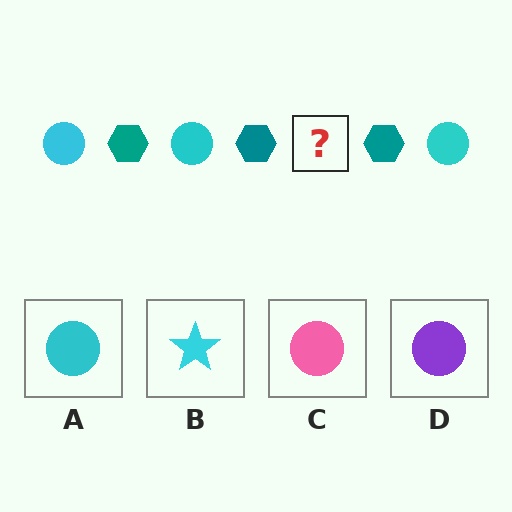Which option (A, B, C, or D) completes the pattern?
A.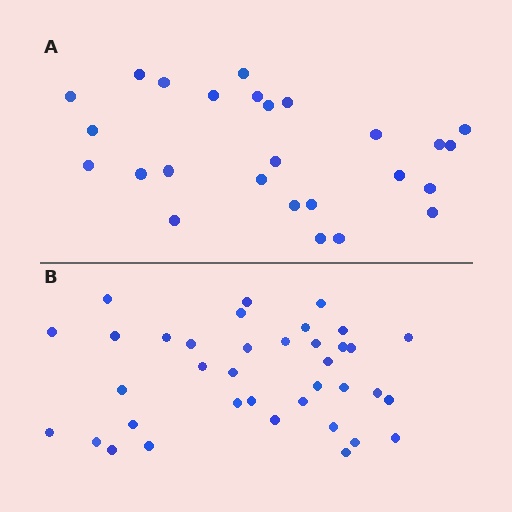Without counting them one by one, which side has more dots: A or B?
Region B (the bottom region) has more dots.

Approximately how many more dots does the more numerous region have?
Region B has roughly 12 or so more dots than region A.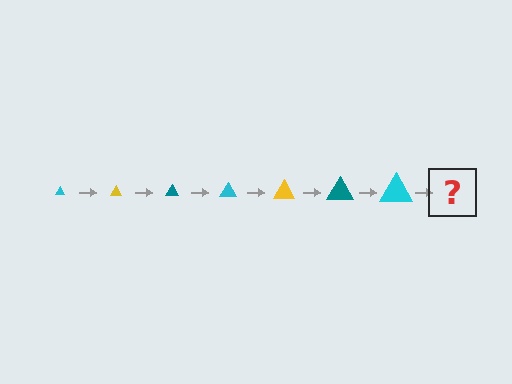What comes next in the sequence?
The next element should be a yellow triangle, larger than the previous one.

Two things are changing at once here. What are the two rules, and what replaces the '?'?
The two rules are that the triangle grows larger each step and the color cycles through cyan, yellow, and teal. The '?' should be a yellow triangle, larger than the previous one.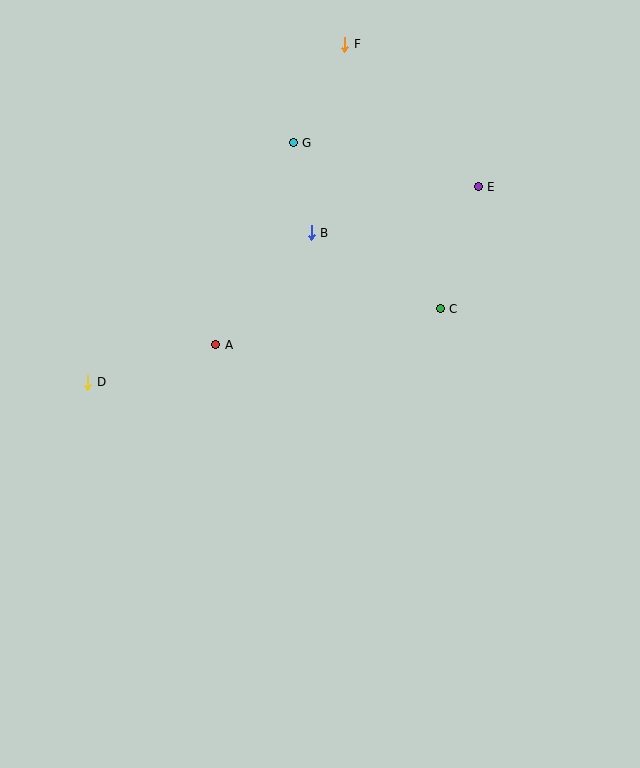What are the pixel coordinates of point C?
Point C is at (440, 309).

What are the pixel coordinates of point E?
Point E is at (478, 187).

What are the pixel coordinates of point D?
Point D is at (88, 382).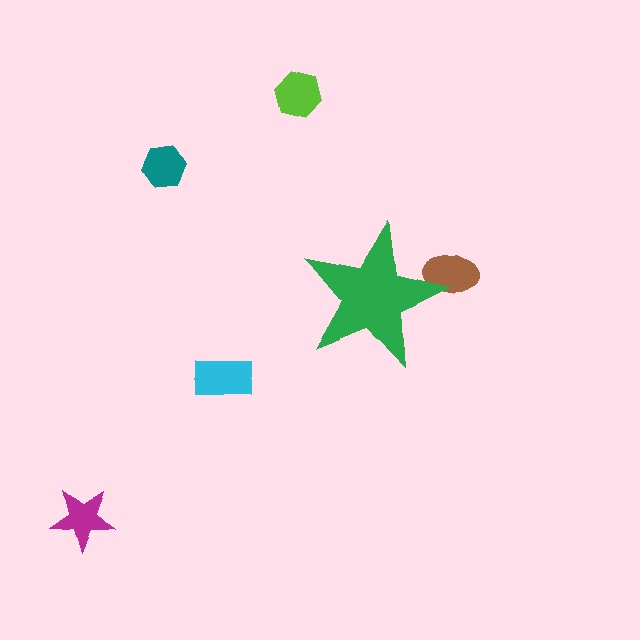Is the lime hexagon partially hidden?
No, the lime hexagon is fully visible.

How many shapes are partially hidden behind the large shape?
1 shape is partially hidden.